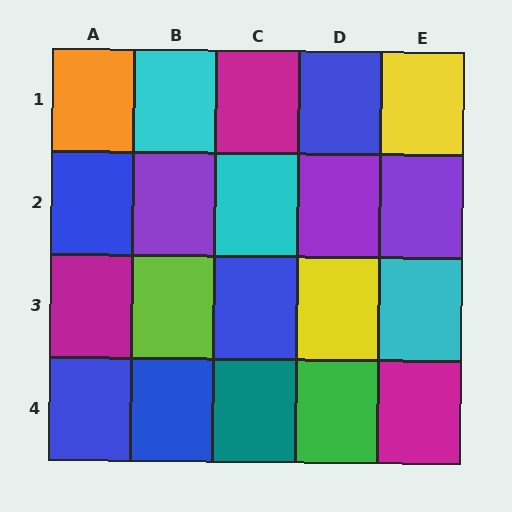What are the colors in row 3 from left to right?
Magenta, lime, blue, yellow, cyan.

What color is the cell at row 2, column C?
Cyan.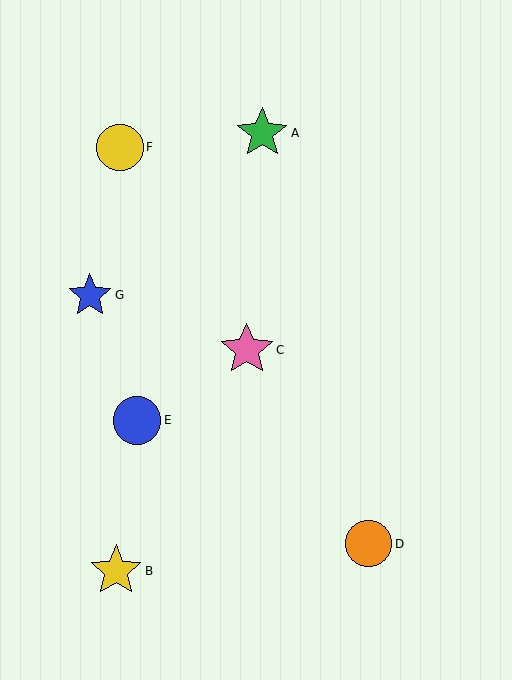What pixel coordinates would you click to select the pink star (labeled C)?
Click at (247, 350) to select the pink star C.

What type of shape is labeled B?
Shape B is a yellow star.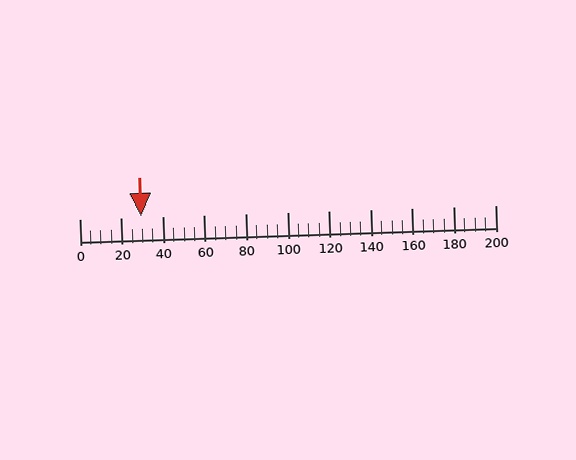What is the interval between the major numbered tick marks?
The major tick marks are spaced 20 units apart.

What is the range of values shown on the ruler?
The ruler shows values from 0 to 200.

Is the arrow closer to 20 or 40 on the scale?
The arrow is closer to 20.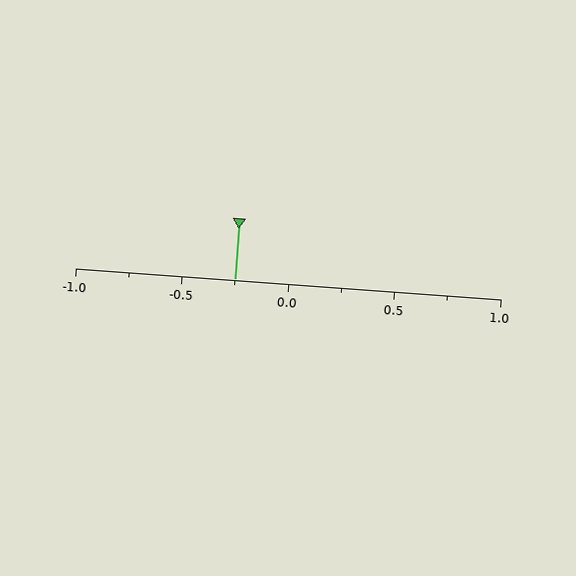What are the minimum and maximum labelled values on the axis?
The axis runs from -1.0 to 1.0.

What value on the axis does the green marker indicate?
The marker indicates approximately -0.25.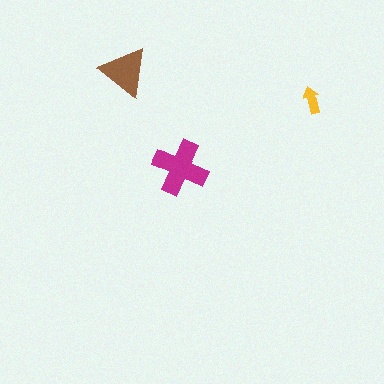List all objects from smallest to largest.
The yellow arrow, the brown triangle, the magenta cross.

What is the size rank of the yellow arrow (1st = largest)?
3rd.